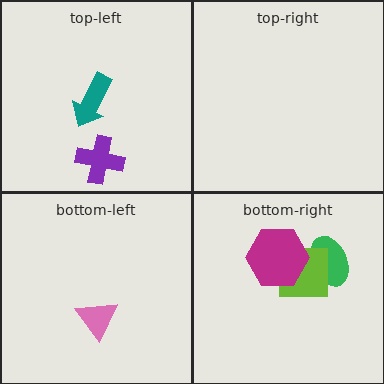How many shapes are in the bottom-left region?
1.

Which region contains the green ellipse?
The bottom-right region.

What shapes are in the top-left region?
The teal arrow, the purple cross.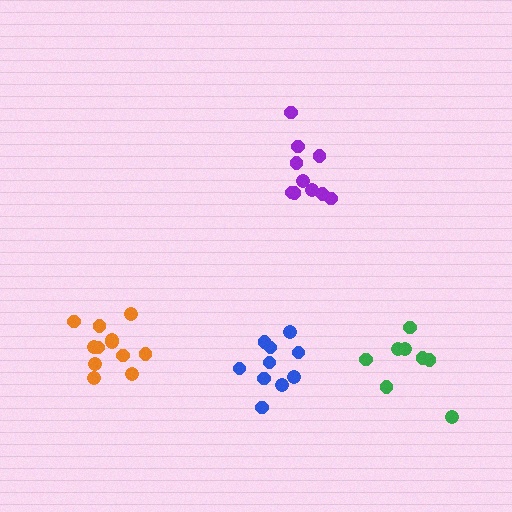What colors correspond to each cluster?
The clusters are colored: purple, blue, orange, green.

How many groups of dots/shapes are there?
There are 4 groups.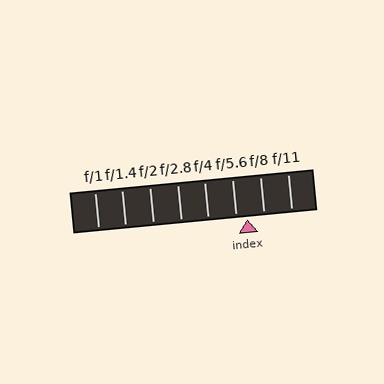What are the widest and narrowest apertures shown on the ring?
The widest aperture shown is f/1 and the narrowest is f/11.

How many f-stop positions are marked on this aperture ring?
There are 8 f-stop positions marked.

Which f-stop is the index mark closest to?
The index mark is closest to f/5.6.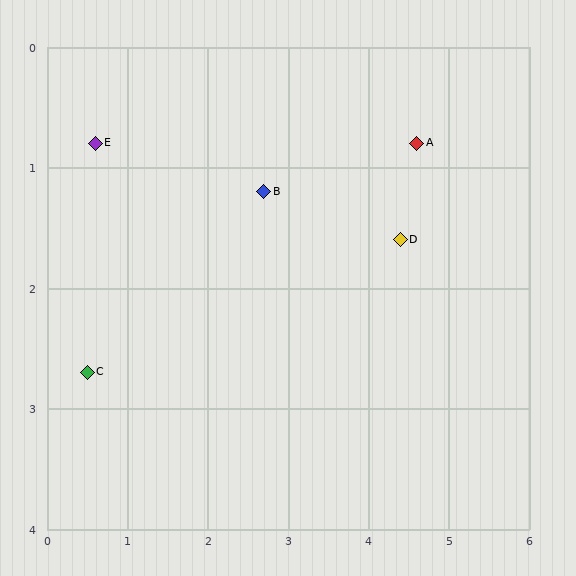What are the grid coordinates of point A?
Point A is at approximately (4.6, 0.8).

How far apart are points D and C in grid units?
Points D and C are about 4.1 grid units apart.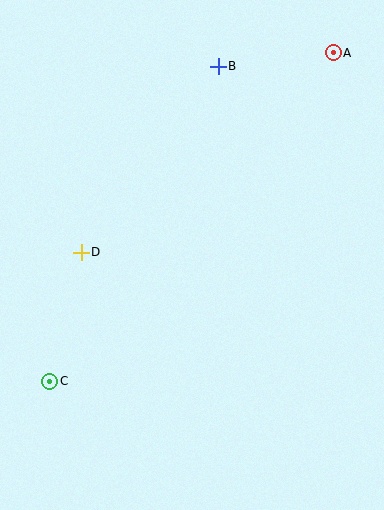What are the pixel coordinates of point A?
Point A is at (333, 53).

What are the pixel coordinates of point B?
Point B is at (218, 66).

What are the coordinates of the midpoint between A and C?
The midpoint between A and C is at (191, 217).